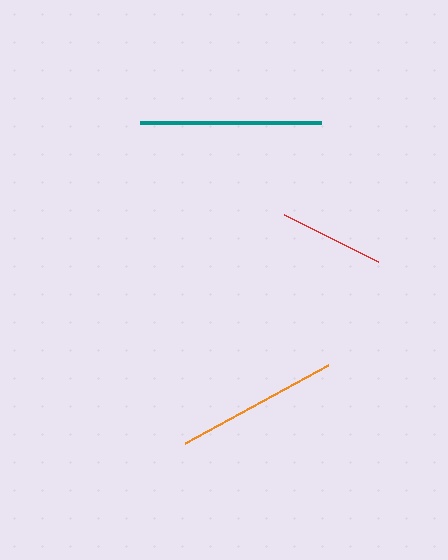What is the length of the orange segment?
The orange segment is approximately 163 pixels long.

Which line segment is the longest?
The teal line is the longest at approximately 181 pixels.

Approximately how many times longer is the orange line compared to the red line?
The orange line is approximately 1.6 times the length of the red line.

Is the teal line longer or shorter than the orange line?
The teal line is longer than the orange line.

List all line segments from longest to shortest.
From longest to shortest: teal, orange, red.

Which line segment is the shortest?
The red line is the shortest at approximately 105 pixels.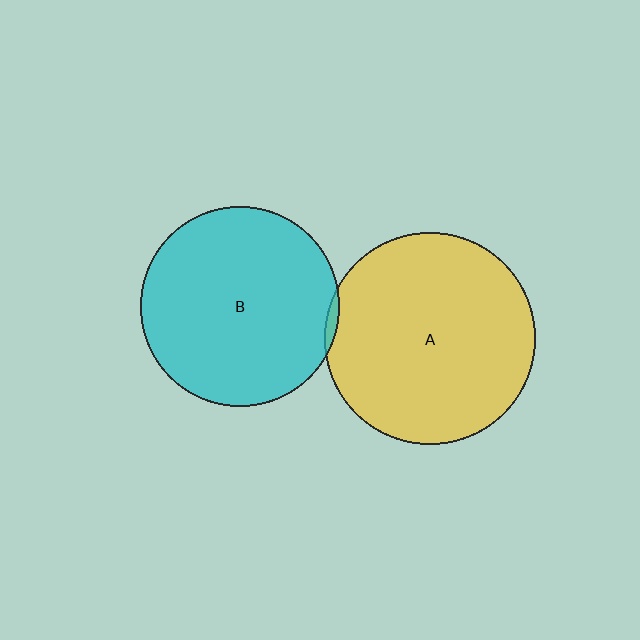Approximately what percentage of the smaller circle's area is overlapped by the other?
Approximately 5%.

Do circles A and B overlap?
Yes.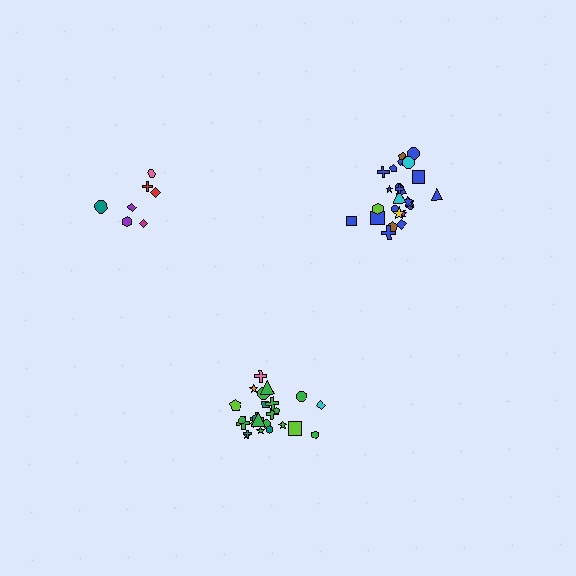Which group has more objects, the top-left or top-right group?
The top-right group.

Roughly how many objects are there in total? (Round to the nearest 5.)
Roughly 55 objects in total.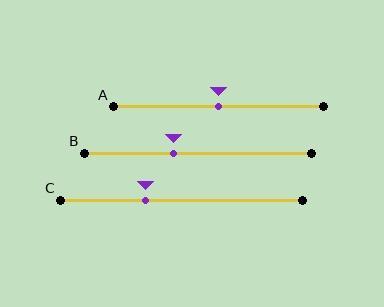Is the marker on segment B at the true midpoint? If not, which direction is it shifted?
No, the marker on segment B is shifted to the left by about 11% of the segment length.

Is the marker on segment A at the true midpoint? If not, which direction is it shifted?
Yes, the marker on segment A is at the true midpoint.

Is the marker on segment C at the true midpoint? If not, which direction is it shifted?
No, the marker on segment C is shifted to the left by about 15% of the segment length.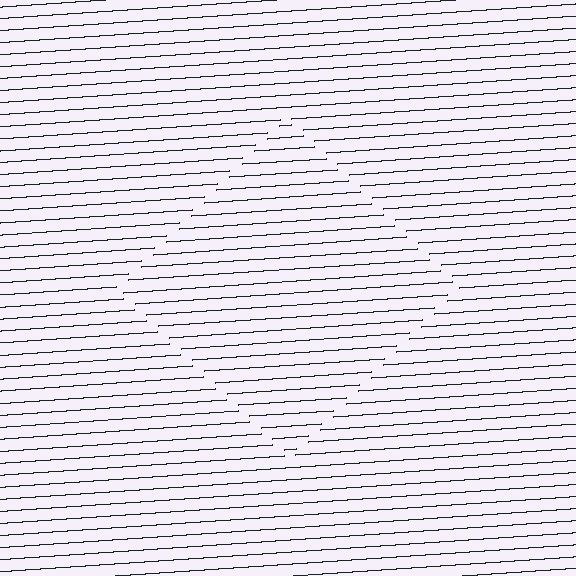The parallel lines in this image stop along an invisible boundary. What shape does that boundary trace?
An illusory square. The interior of the shape contains the same grating, shifted by half a period — the contour is defined by the phase discontinuity where line-ends from the inner and outer gratings abut.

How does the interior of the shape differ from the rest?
The interior of the shape contains the same grating, shifted by half a period — the contour is defined by the phase discontinuity where line-ends from the inner and outer gratings abut.